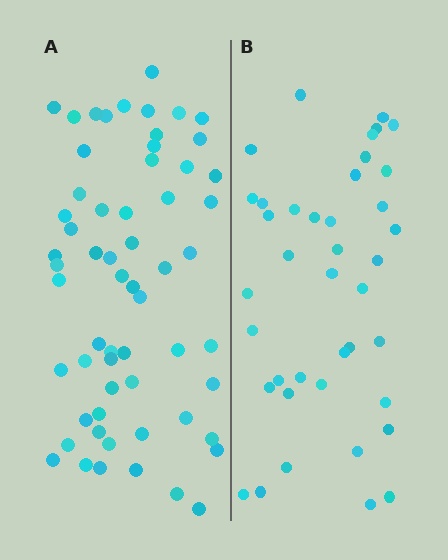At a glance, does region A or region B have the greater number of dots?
Region A (the left region) has more dots.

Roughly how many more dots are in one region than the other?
Region A has approximately 20 more dots than region B.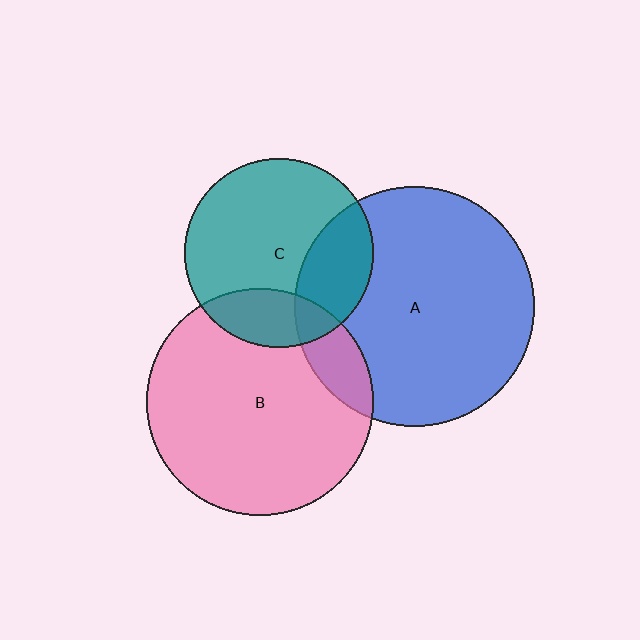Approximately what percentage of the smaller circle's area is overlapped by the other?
Approximately 20%.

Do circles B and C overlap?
Yes.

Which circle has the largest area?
Circle A (blue).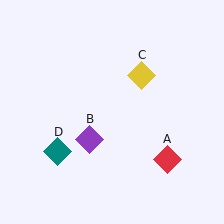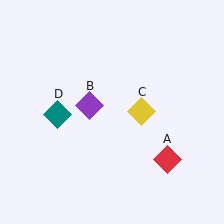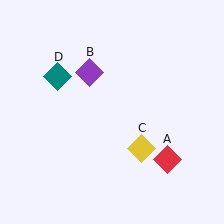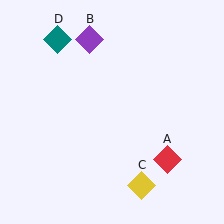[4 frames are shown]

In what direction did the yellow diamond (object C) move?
The yellow diamond (object C) moved down.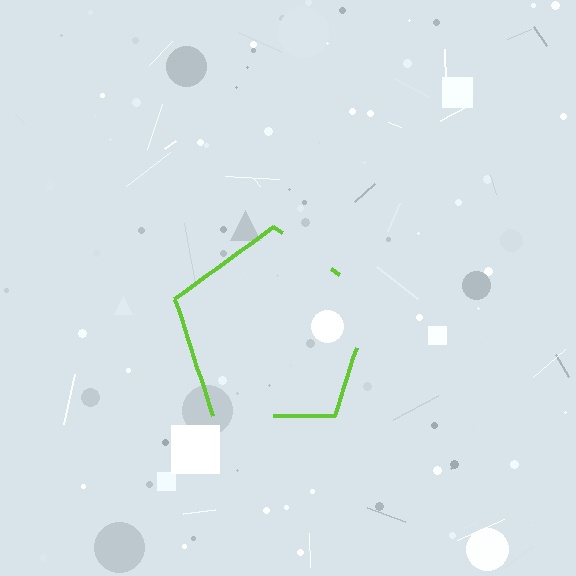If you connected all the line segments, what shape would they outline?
They would outline a pentagon.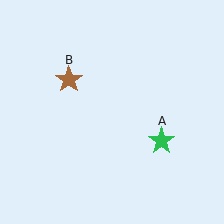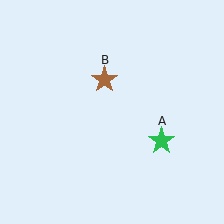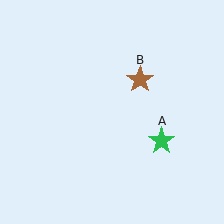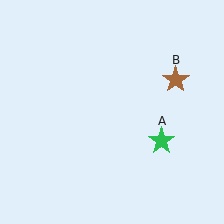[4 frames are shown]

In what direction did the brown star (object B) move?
The brown star (object B) moved right.